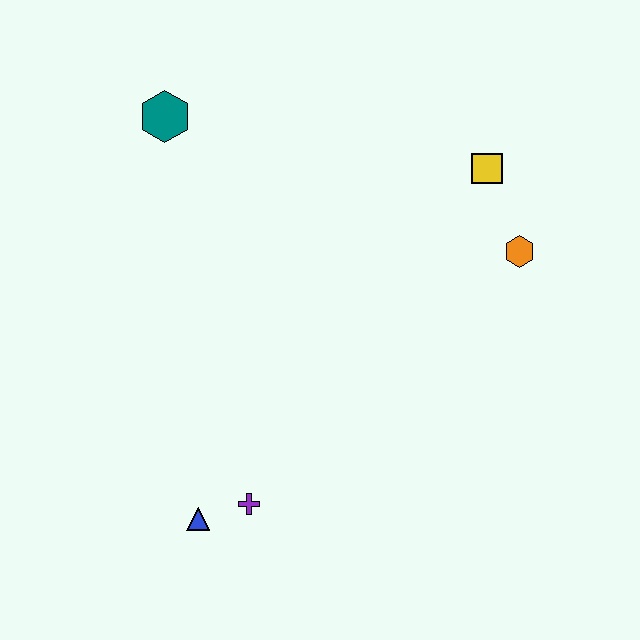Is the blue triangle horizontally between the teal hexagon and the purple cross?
Yes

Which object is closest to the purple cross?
The blue triangle is closest to the purple cross.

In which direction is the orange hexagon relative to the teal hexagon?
The orange hexagon is to the right of the teal hexagon.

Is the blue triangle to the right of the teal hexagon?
Yes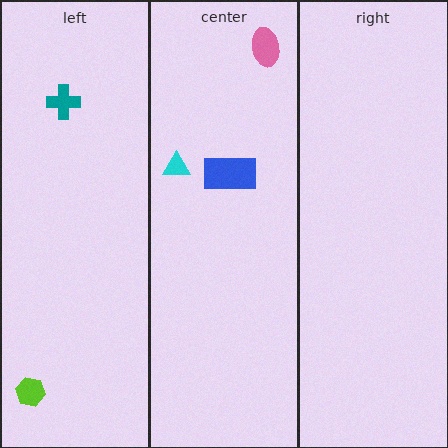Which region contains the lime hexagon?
The left region.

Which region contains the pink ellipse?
The center region.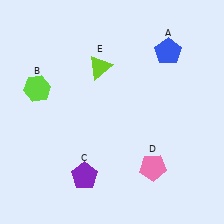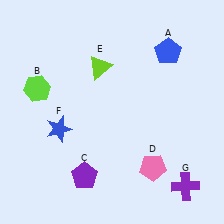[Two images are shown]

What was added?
A blue star (F), a purple cross (G) were added in Image 2.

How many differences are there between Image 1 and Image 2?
There are 2 differences between the two images.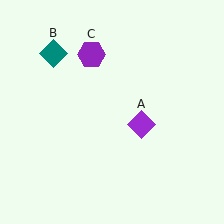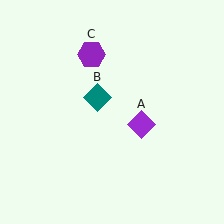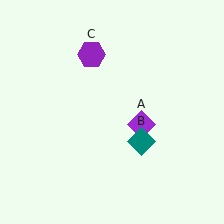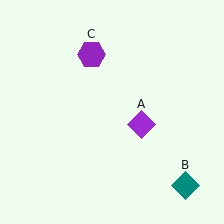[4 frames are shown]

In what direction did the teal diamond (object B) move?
The teal diamond (object B) moved down and to the right.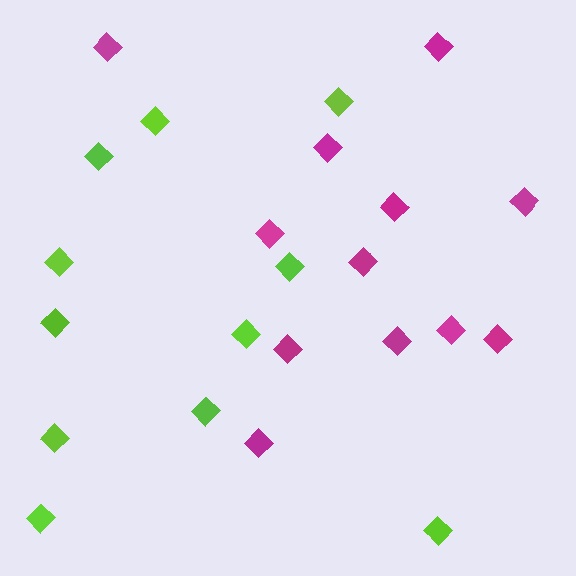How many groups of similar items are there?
There are 2 groups: one group of lime diamonds (11) and one group of magenta diamonds (12).